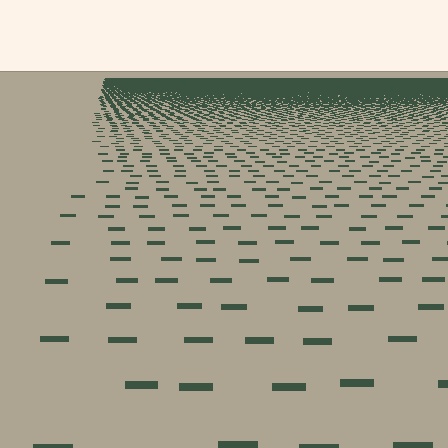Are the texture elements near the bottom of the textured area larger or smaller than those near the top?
Larger. Near the bottom, elements are closer to the viewer and appear at a bigger on-screen size.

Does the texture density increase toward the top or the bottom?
Density increases toward the top.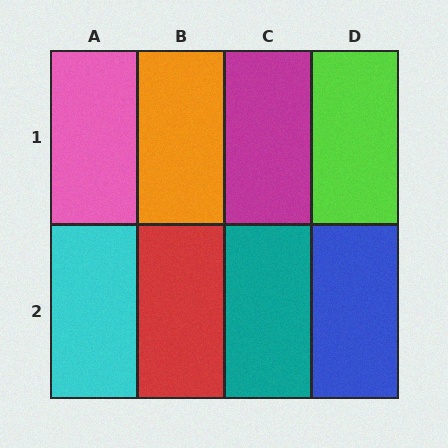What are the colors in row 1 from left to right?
Pink, orange, magenta, lime.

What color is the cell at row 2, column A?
Cyan.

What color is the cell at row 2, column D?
Blue.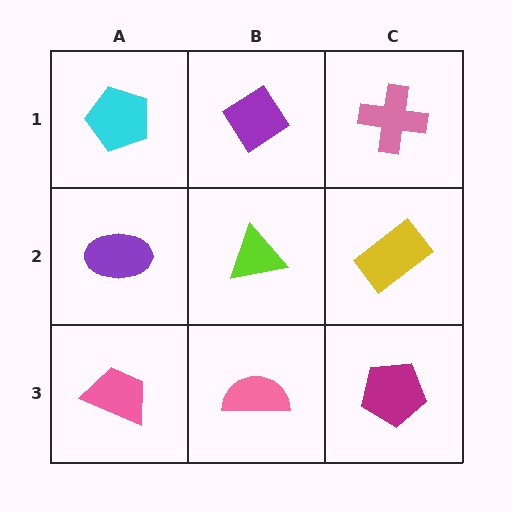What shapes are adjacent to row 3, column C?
A yellow rectangle (row 2, column C), a pink semicircle (row 3, column B).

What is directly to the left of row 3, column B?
A pink trapezoid.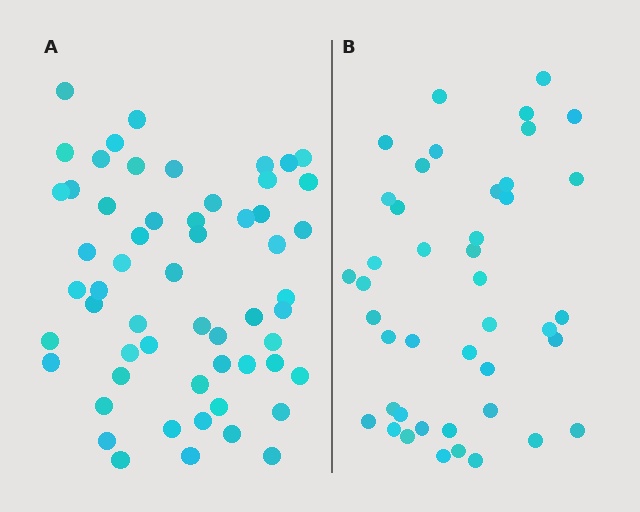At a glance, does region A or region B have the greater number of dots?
Region A (the left region) has more dots.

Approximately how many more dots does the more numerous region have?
Region A has approximately 15 more dots than region B.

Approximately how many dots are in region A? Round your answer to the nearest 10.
About 60 dots. (The exact count is 57, which rounds to 60.)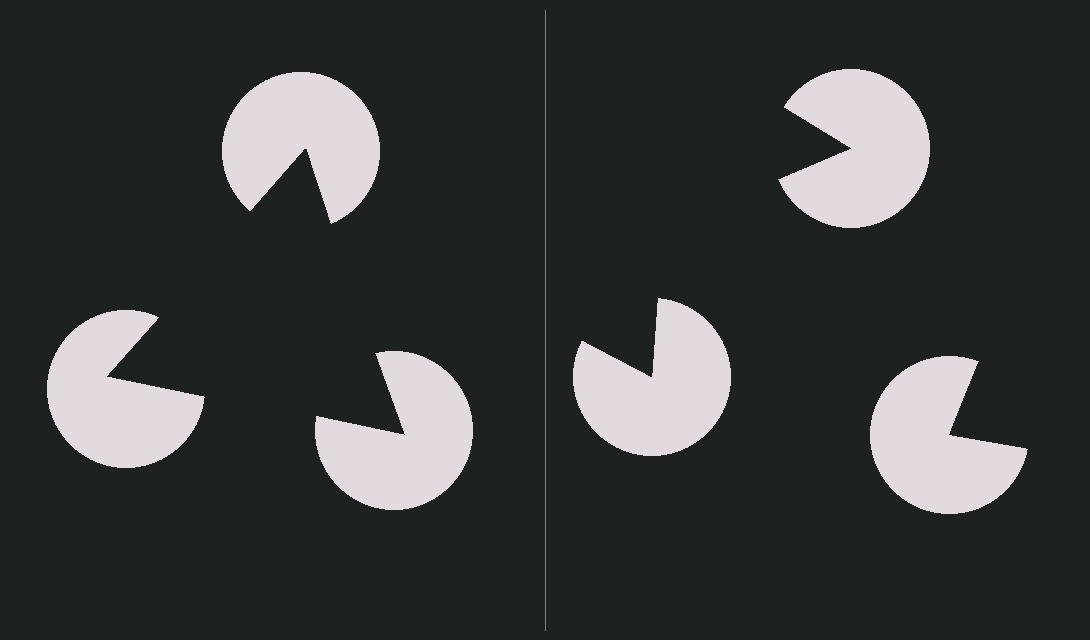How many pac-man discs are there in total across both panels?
6 — 3 on each side.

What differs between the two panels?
The pac-man discs are positioned identically on both sides; only the wedge orientations differ. On the left they align to a triangle; on the right they are misaligned.